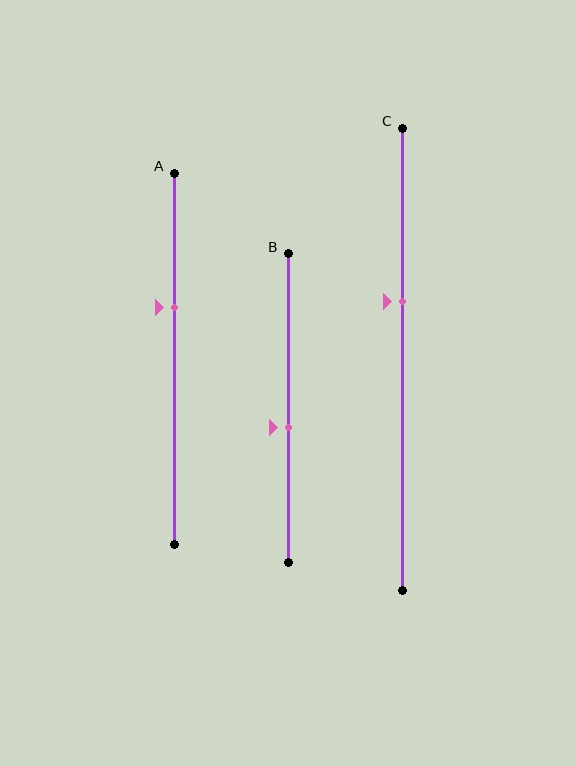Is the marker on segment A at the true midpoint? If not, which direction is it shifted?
No, the marker on segment A is shifted upward by about 14% of the segment length.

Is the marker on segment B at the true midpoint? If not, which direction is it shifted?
No, the marker on segment B is shifted downward by about 6% of the segment length.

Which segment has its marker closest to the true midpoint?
Segment B has its marker closest to the true midpoint.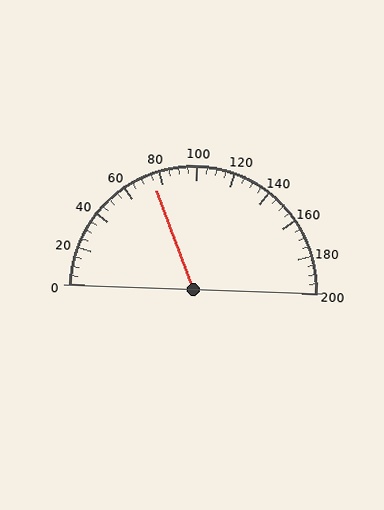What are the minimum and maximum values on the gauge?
The gauge ranges from 0 to 200.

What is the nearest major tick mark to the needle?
The nearest major tick mark is 80.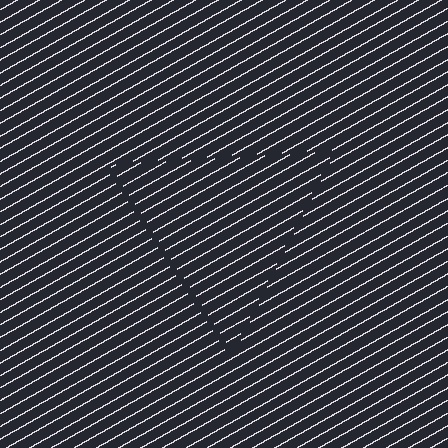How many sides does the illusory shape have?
3 sides — the line-ends trace a triangle.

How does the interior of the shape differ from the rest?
The interior of the shape contains the same grating, shifted by half a period — the contour is defined by the phase discontinuity where line-ends from the inner and outer gratings abut.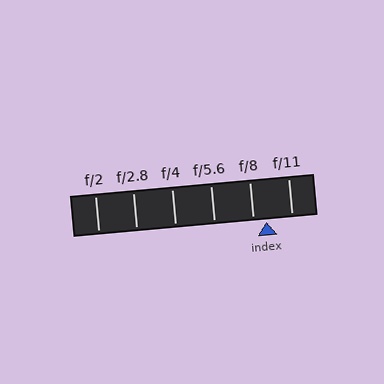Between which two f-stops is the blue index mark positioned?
The index mark is between f/8 and f/11.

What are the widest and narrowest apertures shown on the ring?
The widest aperture shown is f/2 and the narrowest is f/11.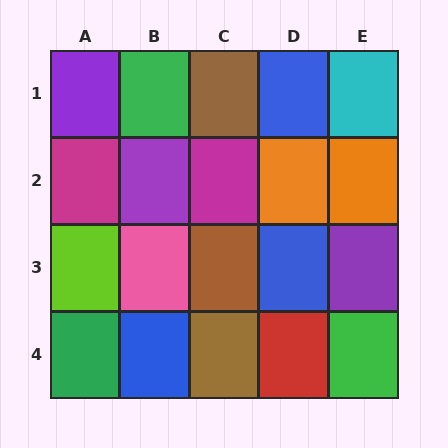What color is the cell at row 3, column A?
Lime.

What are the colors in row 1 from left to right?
Purple, green, brown, blue, cyan.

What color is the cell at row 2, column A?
Magenta.